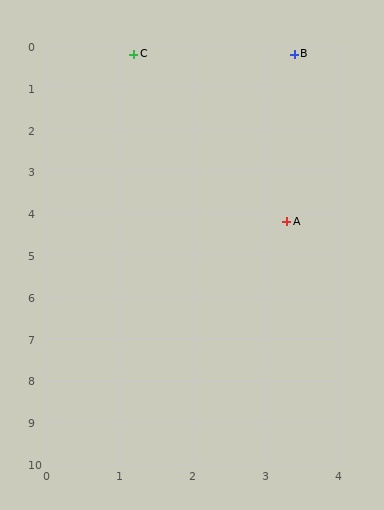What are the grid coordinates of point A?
Point A is at approximately (3.3, 4.2).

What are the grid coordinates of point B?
Point B is at approximately (3.4, 0.2).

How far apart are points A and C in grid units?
Points A and C are about 4.5 grid units apart.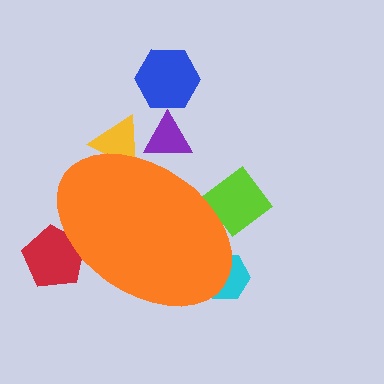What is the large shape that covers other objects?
An orange ellipse.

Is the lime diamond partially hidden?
Yes, the lime diamond is partially hidden behind the orange ellipse.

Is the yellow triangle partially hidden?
Yes, the yellow triangle is partially hidden behind the orange ellipse.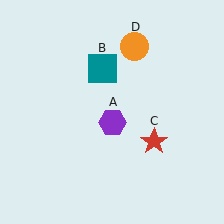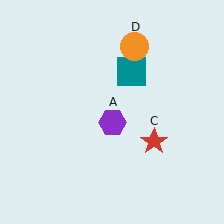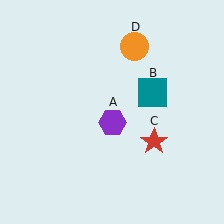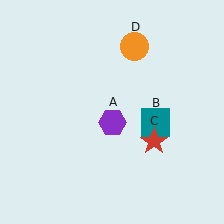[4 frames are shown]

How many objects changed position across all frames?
1 object changed position: teal square (object B).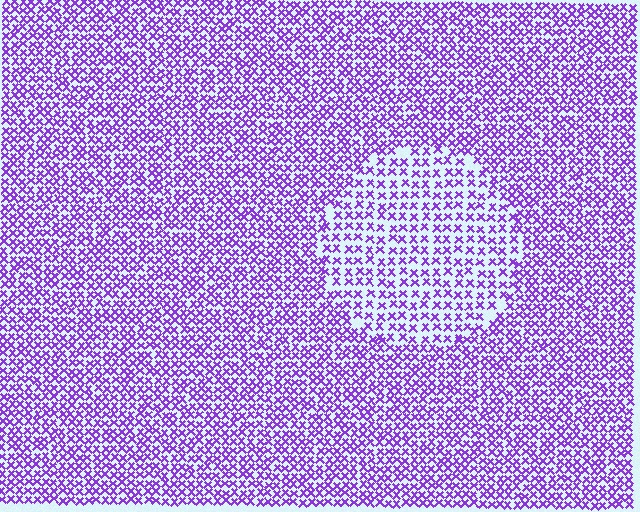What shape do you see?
I see a circle.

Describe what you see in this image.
The image contains small purple elements arranged at two different densities. A circle-shaped region is visible where the elements are less densely packed than the surrounding area.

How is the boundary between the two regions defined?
The boundary is defined by a change in element density (approximately 1.7x ratio). All elements are the same color, size, and shape.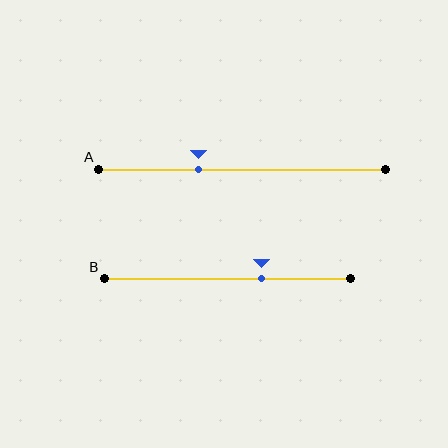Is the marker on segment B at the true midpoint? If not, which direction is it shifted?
No, the marker on segment B is shifted to the right by about 14% of the segment length.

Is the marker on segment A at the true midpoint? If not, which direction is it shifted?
No, the marker on segment A is shifted to the left by about 15% of the segment length.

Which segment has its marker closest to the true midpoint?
Segment B has its marker closest to the true midpoint.